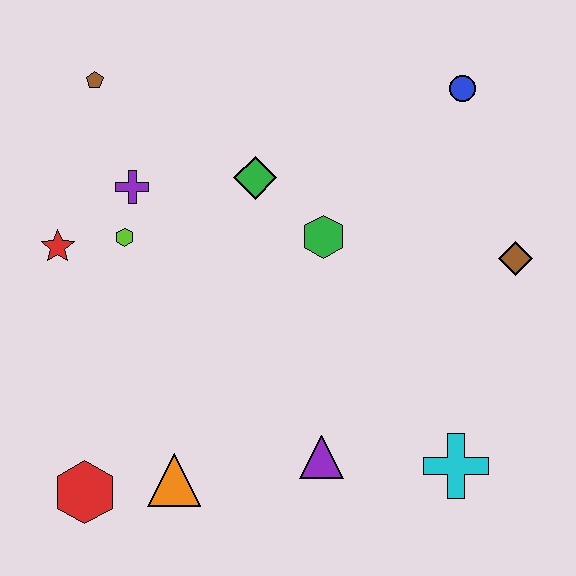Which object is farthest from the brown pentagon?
The cyan cross is farthest from the brown pentagon.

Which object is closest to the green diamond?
The green hexagon is closest to the green diamond.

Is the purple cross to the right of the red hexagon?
Yes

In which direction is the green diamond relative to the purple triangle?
The green diamond is above the purple triangle.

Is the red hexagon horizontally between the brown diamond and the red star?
Yes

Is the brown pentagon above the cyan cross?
Yes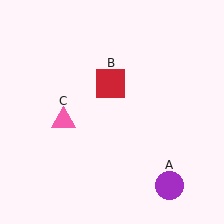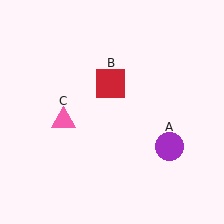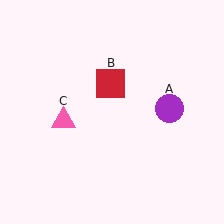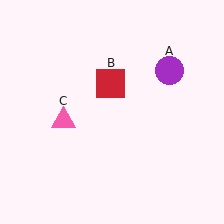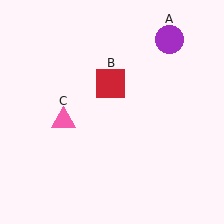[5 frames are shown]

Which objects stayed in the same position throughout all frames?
Red square (object B) and pink triangle (object C) remained stationary.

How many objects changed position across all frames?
1 object changed position: purple circle (object A).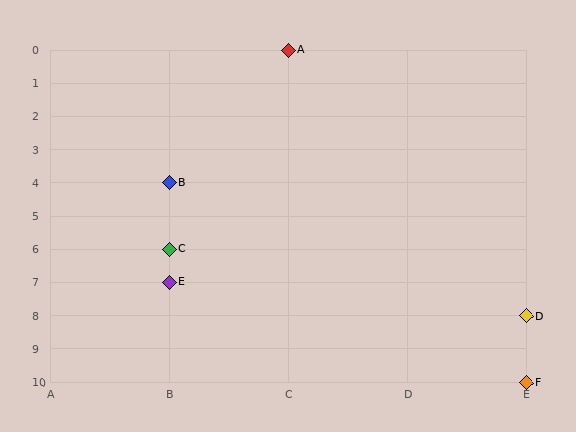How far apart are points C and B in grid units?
Points C and B are 2 rows apart.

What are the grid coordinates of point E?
Point E is at grid coordinates (B, 7).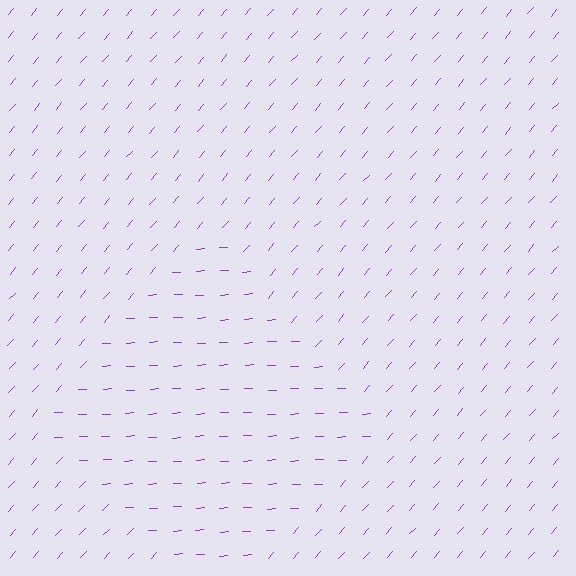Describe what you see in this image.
The image is filled with small purple line segments. A diamond region in the image has lines oriented differently from the surrounding lines, creating a visible texture boundary.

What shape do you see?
I see a diamond.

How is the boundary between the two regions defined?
The boundary is defined purely by a change in line orientation (approximately 45 degrees difference). All lines are the same color and thickness.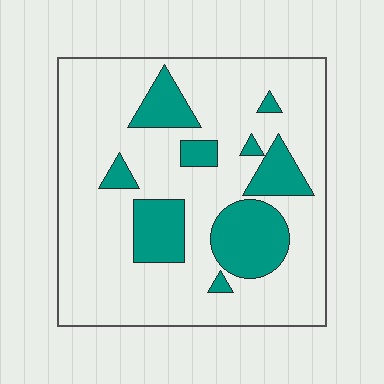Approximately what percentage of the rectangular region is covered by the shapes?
Approximately 20%.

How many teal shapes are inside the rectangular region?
9.